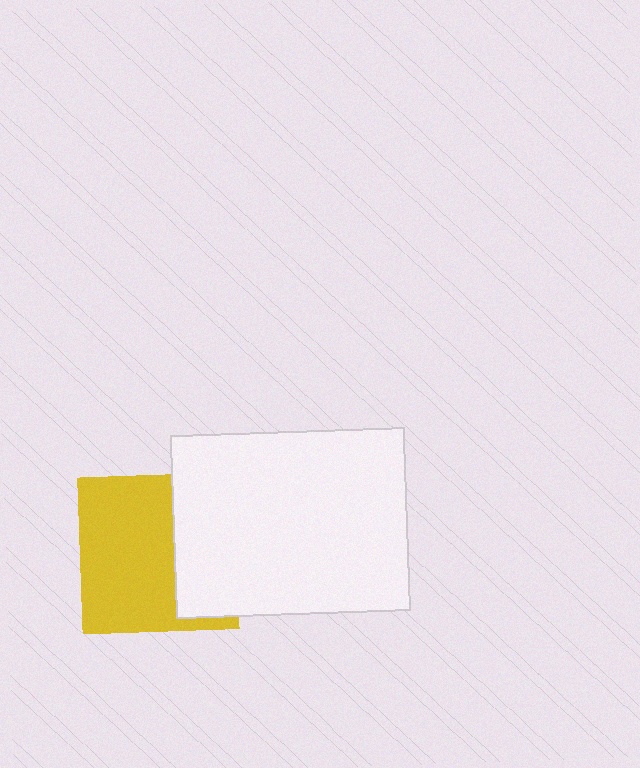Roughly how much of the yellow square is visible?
About half of it is visible (roughly 63%).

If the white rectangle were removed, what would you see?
You would see the complete yellow square.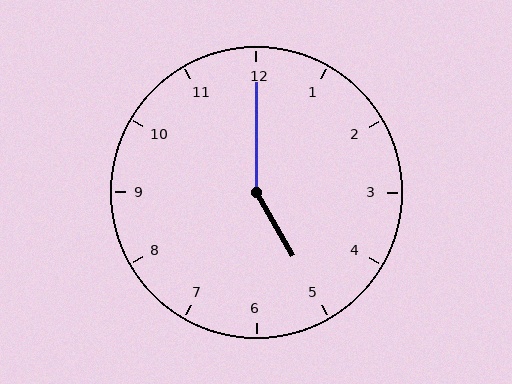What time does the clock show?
5:00.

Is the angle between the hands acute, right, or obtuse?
It is obtuse.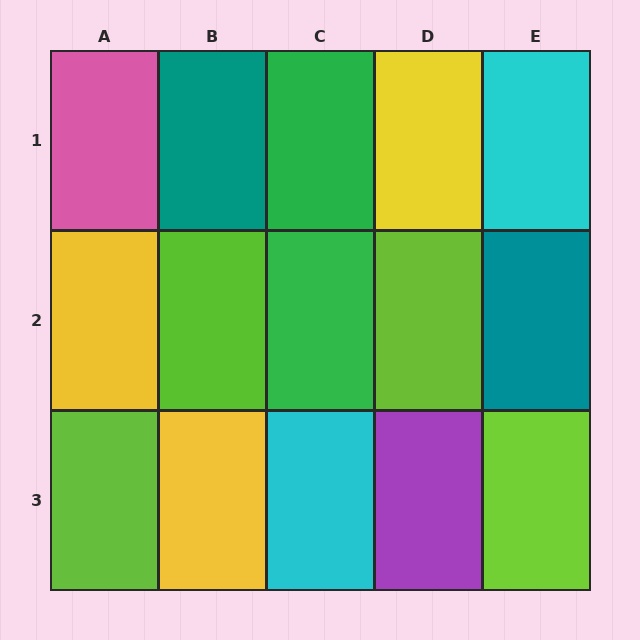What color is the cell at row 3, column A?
Lime.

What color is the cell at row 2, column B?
Lime.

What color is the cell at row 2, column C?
Green.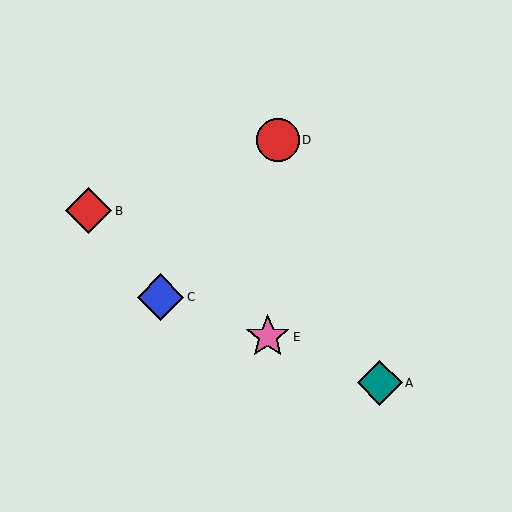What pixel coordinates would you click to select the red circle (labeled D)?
Click at (278, 140) to select the red circle D.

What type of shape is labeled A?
Shape A is a teal diamond.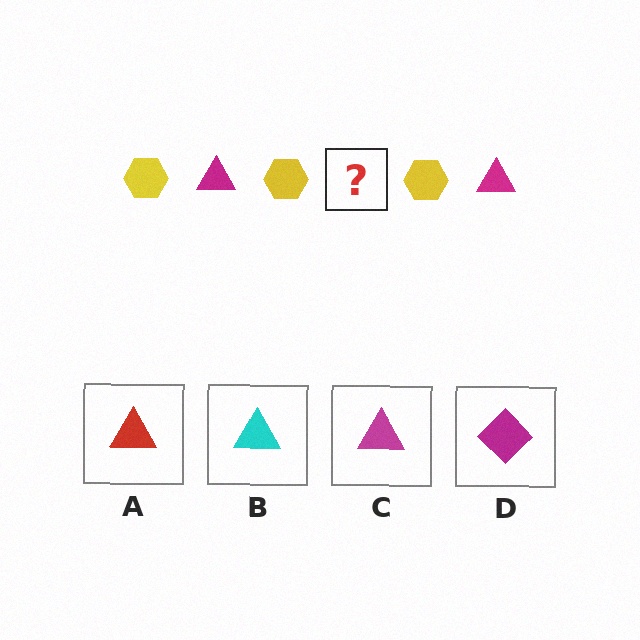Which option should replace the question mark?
Option C.